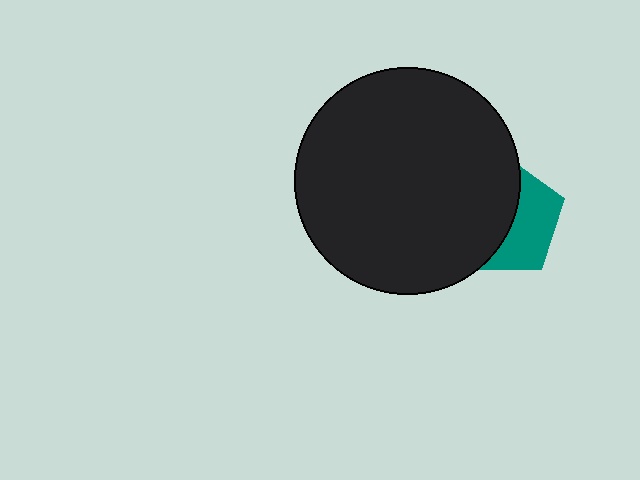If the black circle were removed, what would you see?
You would see the complete teal pentagon.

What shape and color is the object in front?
The object in front is a black circle.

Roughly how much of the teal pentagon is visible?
A small part of it is visible (roughly 42%).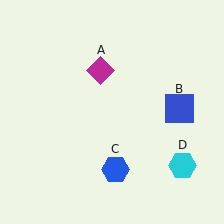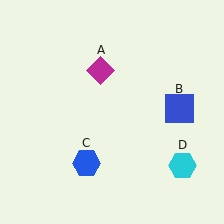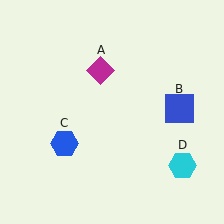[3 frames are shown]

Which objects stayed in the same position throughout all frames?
Magenta diamond (object A) and blue square (object B) and cyan hexagon (object D) remained stationary.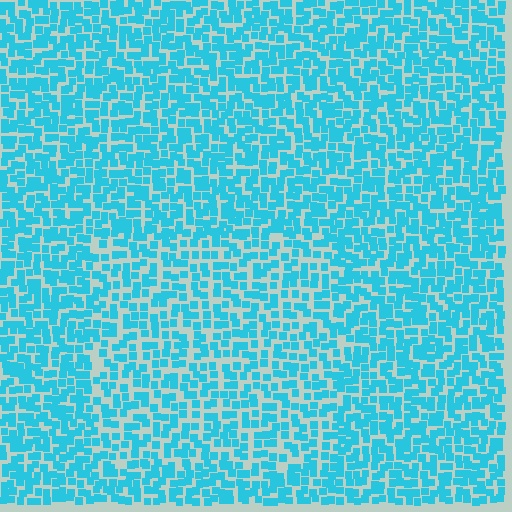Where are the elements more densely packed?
The elements are more densely packed outside the rectangle boundary.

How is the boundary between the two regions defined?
The boundary is defined by a change in element density (approximately 1.4x ratio). All elements are the same color, size, and shape.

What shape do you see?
I see a rectangle.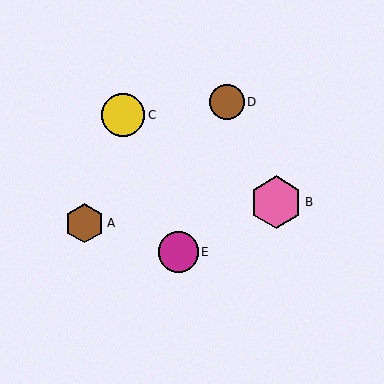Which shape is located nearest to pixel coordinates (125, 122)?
The yellow circle (labeled C) at (123, 115) is nearest to that location.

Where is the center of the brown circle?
The center of the brown circle is at (227, 102).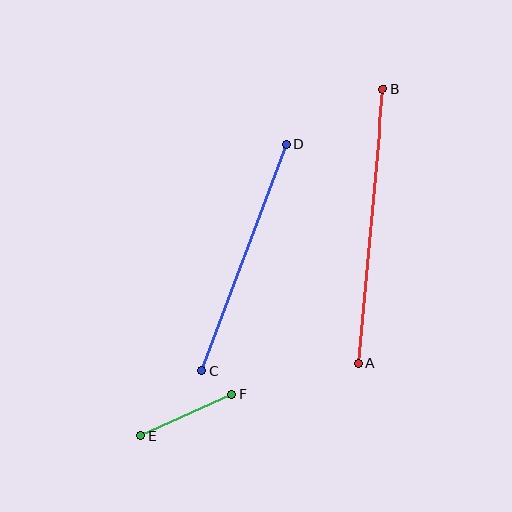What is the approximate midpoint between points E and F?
The midpoint is at approximately (186, 416) pixels.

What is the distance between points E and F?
The distance is approximately 100 pixels.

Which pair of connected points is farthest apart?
Points A and B are farthest apart.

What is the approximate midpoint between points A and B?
The midpoint is at approximately (371, 226) pixels.